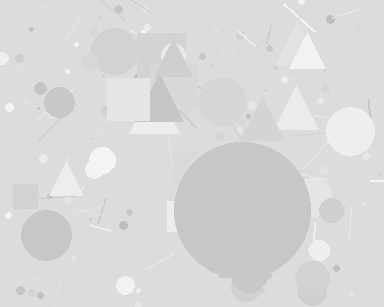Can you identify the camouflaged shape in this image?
The camouflaged shape is a circle.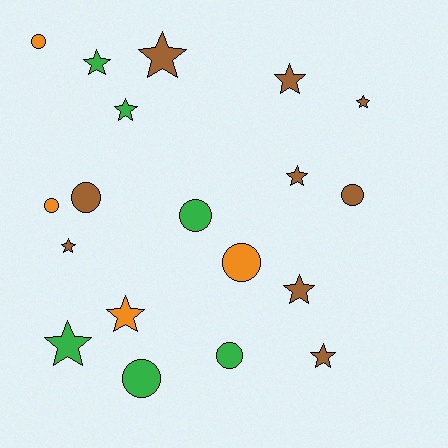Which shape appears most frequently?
Star, with 11 objects.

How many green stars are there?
There are 3 green stars.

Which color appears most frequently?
Brown, with 9 objects.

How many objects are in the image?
There are 19 objects.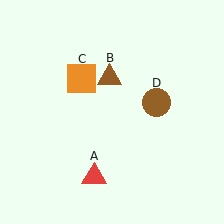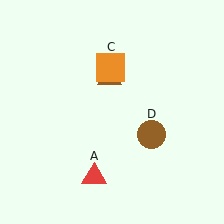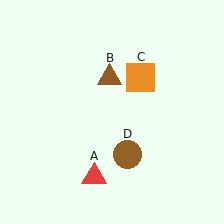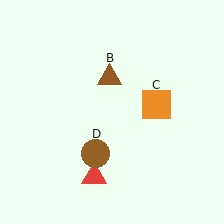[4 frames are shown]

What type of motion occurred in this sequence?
The orange square (object C), brown circle (object D) rotated clockwise around the center of the scene.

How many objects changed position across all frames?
2 objects changed position: orange square (object C), brown circle (object D).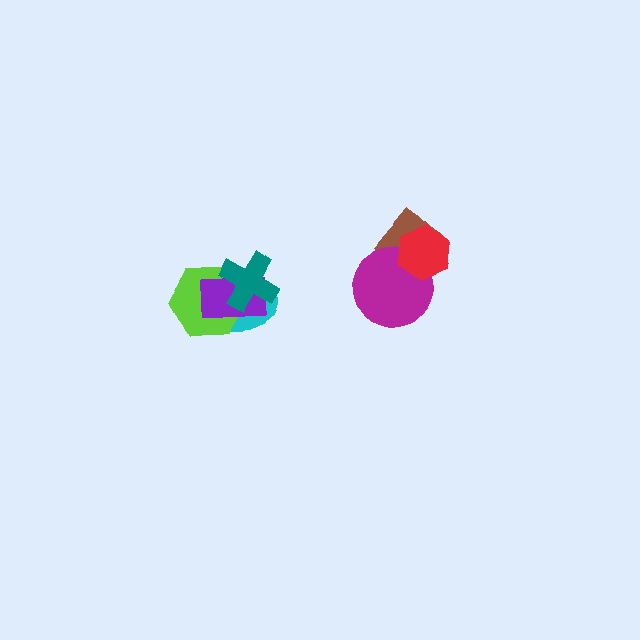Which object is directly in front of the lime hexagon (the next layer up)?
The purple rectangle is directly in front of the lime hexagon.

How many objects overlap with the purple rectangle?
3 objects overlap with the purple rectangle.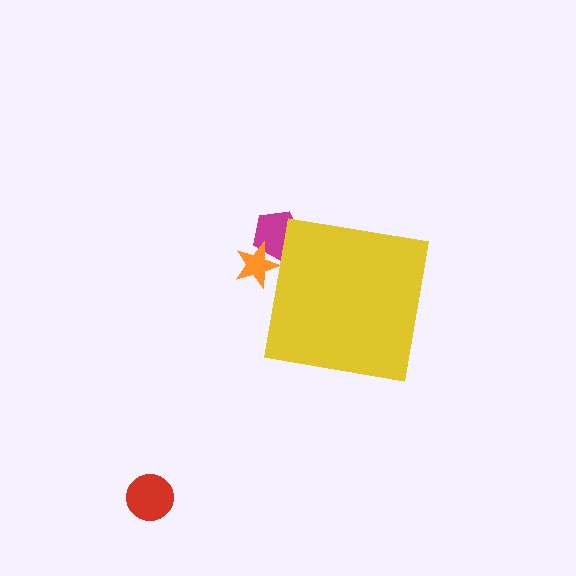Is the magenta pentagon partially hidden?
Yes, the magenta pentagon is partially hidden behind the yellow square.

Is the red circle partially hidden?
No, the red circle is fully visible.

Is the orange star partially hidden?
Yes, the orange star is partially hidden behind the yellow square.